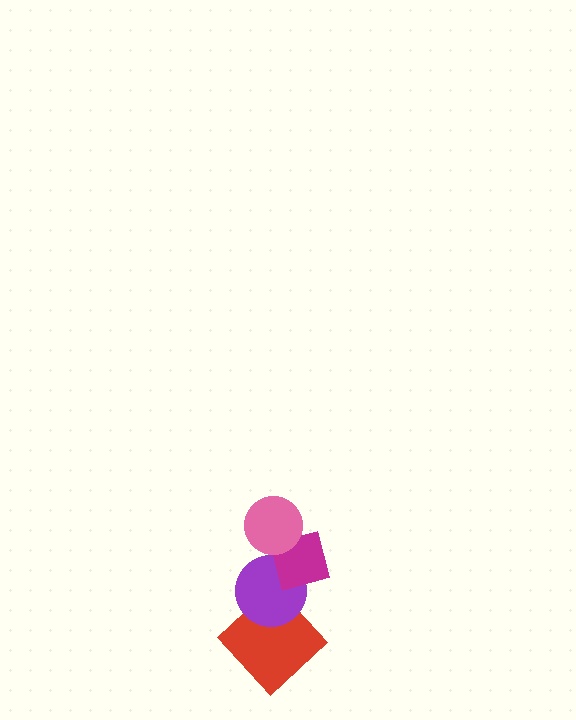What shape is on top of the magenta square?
The pink circle is on top of the magenta square.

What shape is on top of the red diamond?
The purple circle is on top of the red diamond.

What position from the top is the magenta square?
The magenta square is 2nd from the top.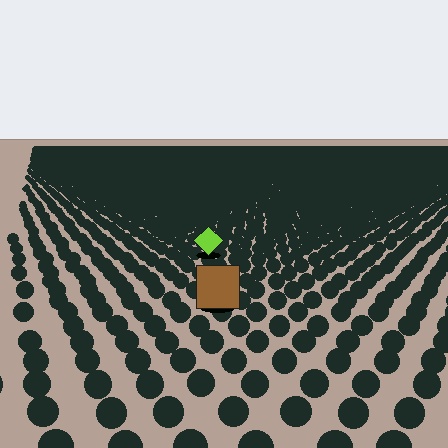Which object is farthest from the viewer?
The lime diamond is farthest from the viewer. It appears smaller and the ground texture around it is denser.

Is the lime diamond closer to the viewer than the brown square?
No. The brown square is closer — you can tell from the texture gradient: the ground texture is coarser near it.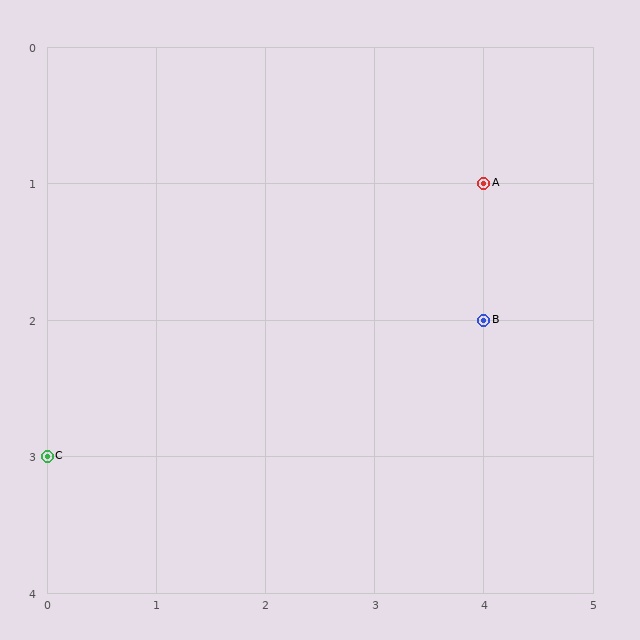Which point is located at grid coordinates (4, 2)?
Point B is at (4, 2).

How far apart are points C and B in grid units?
Points C and B are 4 columns and 1 row apart (about 4.1 grid units diagonally).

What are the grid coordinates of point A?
Point A is at grid coordinates (4, 1).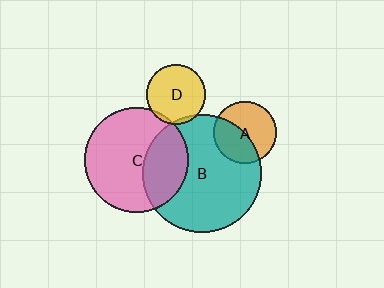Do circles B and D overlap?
Yes.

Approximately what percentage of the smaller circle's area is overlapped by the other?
Approximately 5%.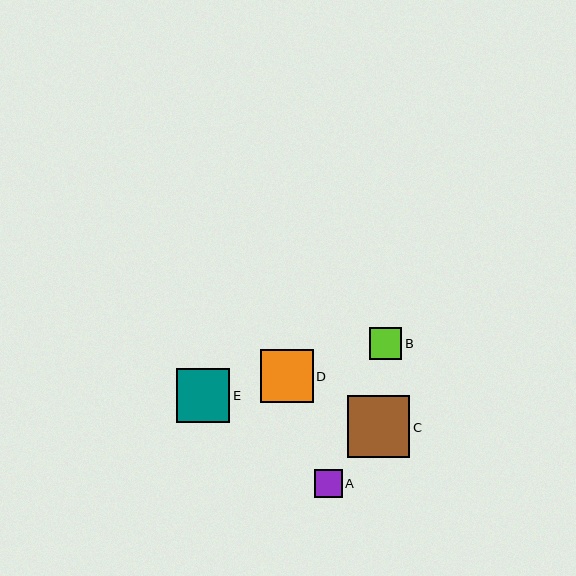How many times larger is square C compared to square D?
Square C is approximately 1.2 times the size of square D.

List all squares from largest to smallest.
From largest to smallest: C, E, D, B, A.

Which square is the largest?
Square C is the largest with a size of approximately 62 pixels.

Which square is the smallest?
Square A is the smallest with a size of approximately 28 pixels.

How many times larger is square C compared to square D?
Square C is approximately 1.2 times the size of square D.